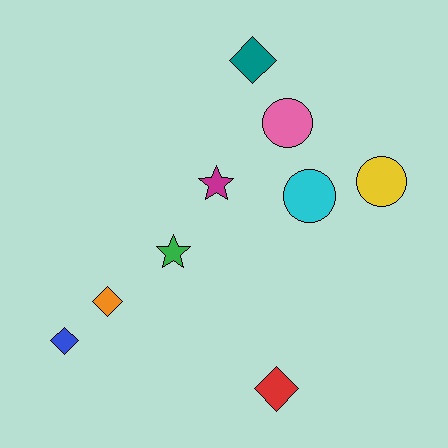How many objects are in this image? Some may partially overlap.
There are 9 objects.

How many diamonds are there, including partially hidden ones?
There are 4 diamonds.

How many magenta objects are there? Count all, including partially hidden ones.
There is 1 magenta object.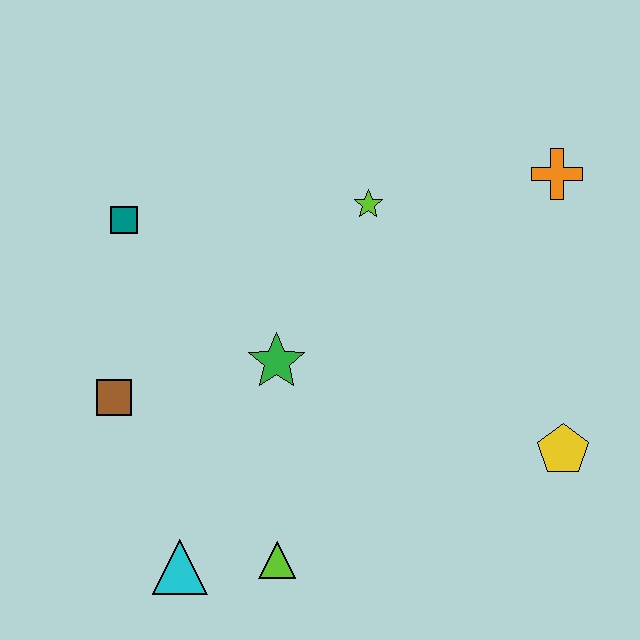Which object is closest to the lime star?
The green star is closest to the lime star.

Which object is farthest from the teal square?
The yellow pentagon is farthest from the teal square.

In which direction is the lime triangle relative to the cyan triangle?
The lime triangle is to the right of the cyan triangle.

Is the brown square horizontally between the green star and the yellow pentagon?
No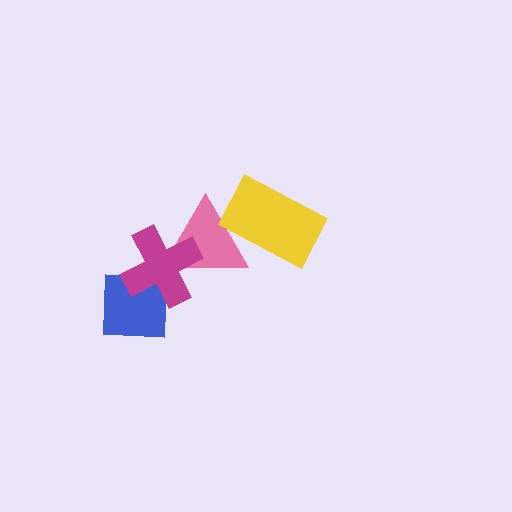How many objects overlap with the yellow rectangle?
1 object overlaps with the yellow rectangle.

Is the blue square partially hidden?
Yes, it is partially covered by another shape.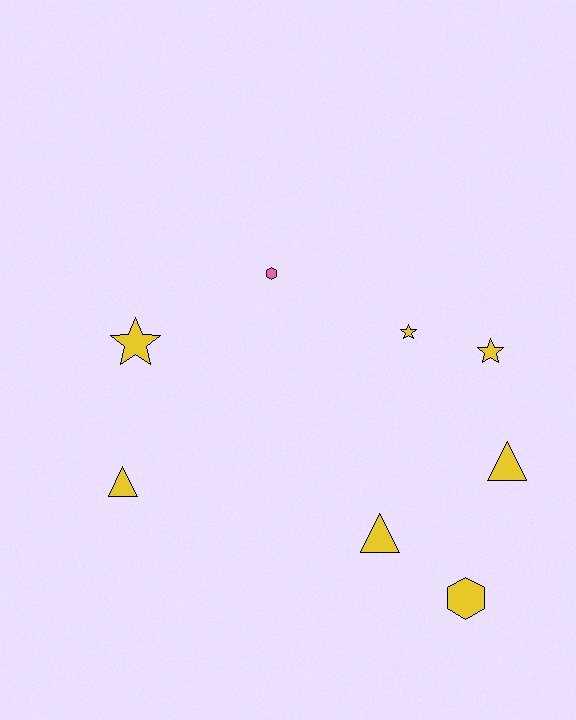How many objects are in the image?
There are 8 objects.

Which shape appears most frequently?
Triangle, with 3 objects.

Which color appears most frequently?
Yellow, with 7 objects.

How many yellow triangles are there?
There are 3 yellow triangles.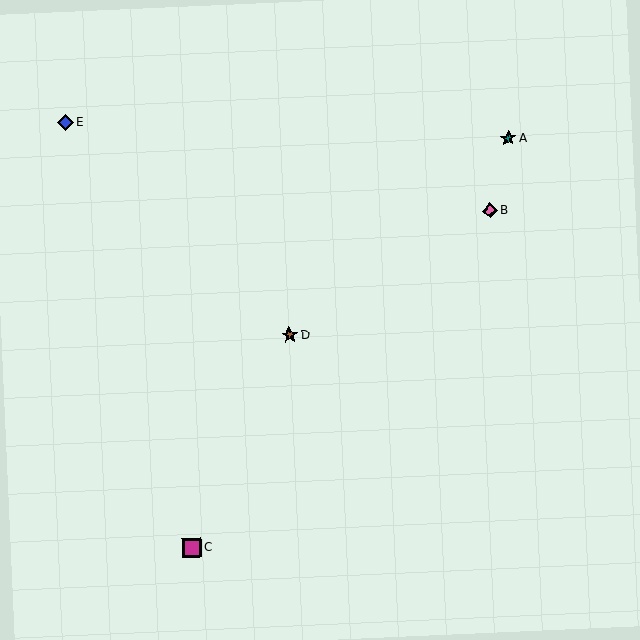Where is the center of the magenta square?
The center of the magenta square is at (192, 548).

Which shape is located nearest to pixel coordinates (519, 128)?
The teal star (labeled A) at (508, 138) is nearest to that location.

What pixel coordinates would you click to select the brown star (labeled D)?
Click at (290, 335) to select the brown star D.